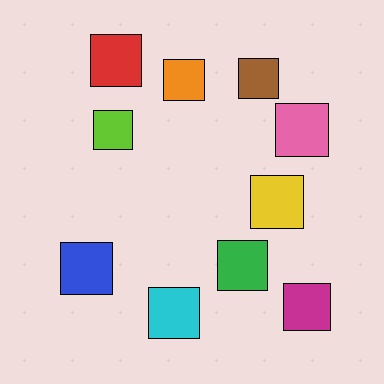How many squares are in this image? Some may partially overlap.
There are 10 squares.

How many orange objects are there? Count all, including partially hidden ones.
There is 1 orange object.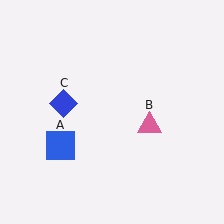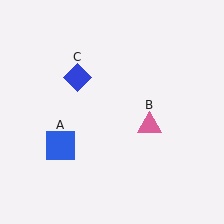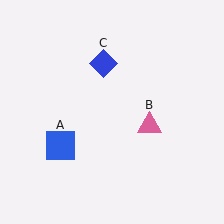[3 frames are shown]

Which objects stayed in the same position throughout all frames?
Blue square (object A) and pink triangle (object B) remained stationary.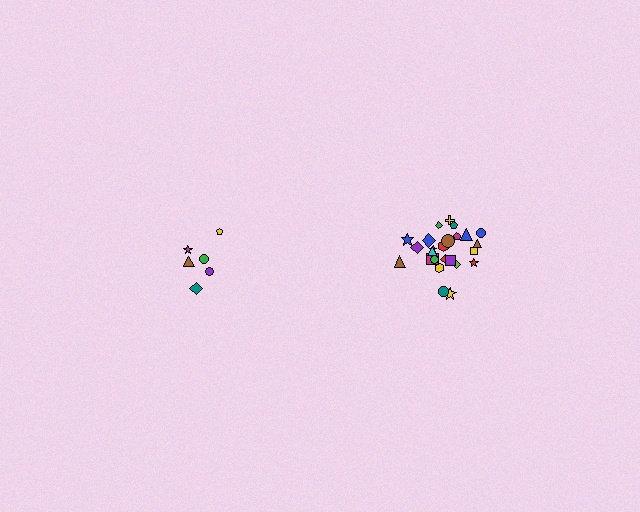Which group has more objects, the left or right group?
The right group.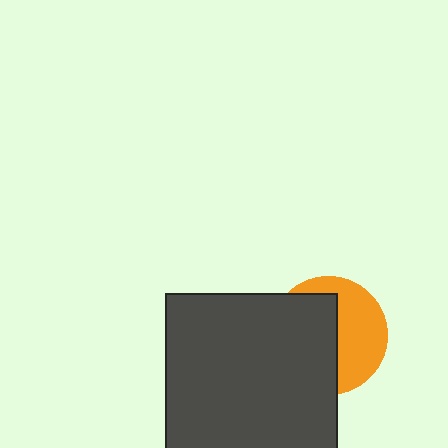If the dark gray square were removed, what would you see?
You would see the complete orange circle.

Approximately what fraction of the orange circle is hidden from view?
Roughly 54% of the orange circle is hidden behind the dark gray square.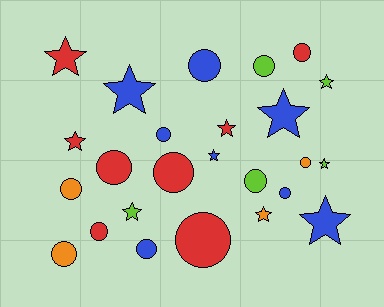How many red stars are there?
There are 3 red stars.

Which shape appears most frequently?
Circle, with 14 objects.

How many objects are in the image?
There are 25 objects.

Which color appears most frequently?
Red, with 8 objects.